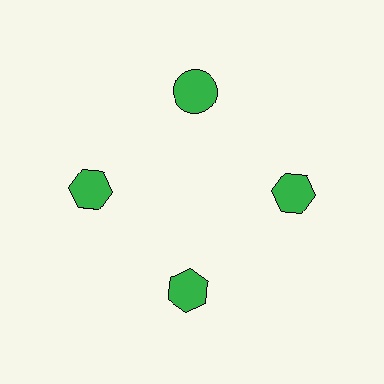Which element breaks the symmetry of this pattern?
The green circle at roughly the 12 o'clock position breaks the symmetry. All other shapes are green hexagons.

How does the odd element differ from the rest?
It has a different shape: circle instead of hexagon.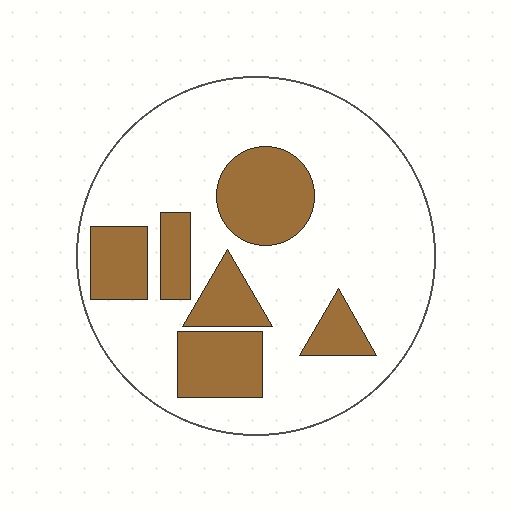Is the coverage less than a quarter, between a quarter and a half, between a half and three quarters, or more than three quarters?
Between a quarter and a half.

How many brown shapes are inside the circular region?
6.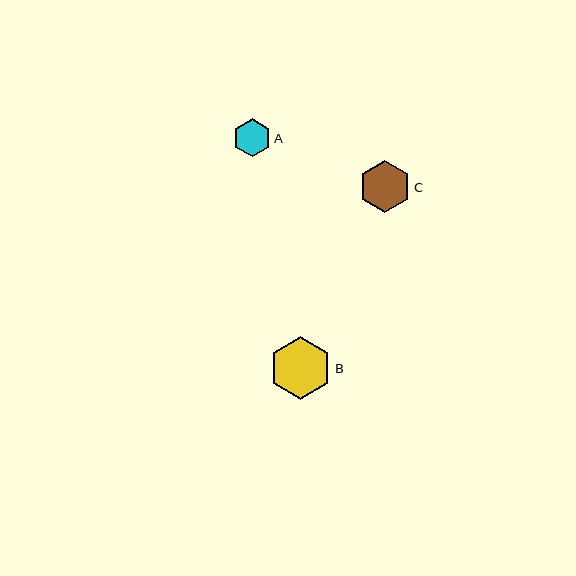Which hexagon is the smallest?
Hexagon A is the smallest with a size of approximately 38 pixels.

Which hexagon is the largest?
Hexagon B is the largest with a size of approximately 62 pixels.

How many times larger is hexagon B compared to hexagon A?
Hexagon B is approximately 1.7 times the size of hexagon A.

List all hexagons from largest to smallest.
From largest to smallest: B, C, A.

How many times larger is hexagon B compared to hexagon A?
Hexagon B is approximately 1.7 times the size of hexagon A.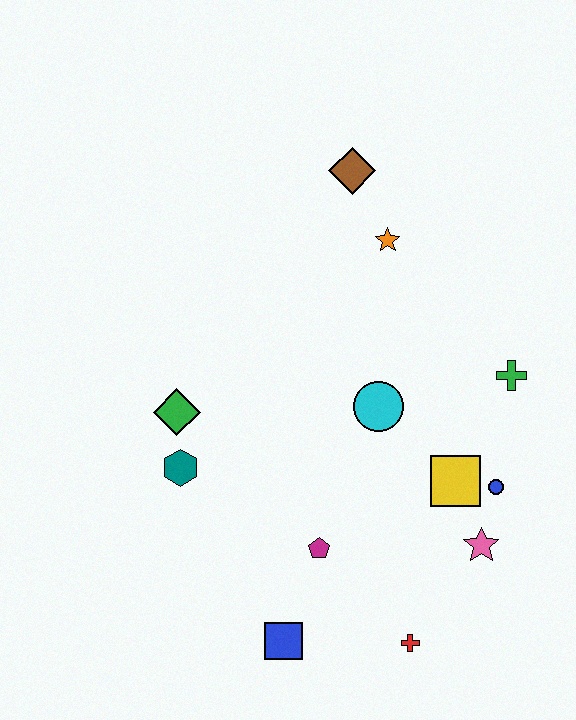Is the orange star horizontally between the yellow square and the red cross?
No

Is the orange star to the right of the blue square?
Yes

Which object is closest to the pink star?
The blue circle is closest to the pink star.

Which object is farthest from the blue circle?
The brown diamond is farthest from the blue circle.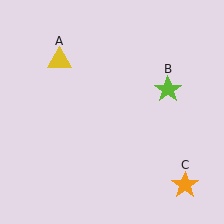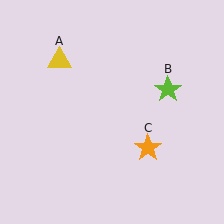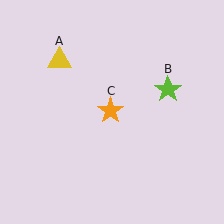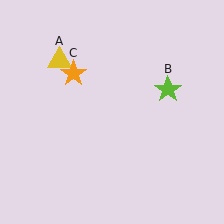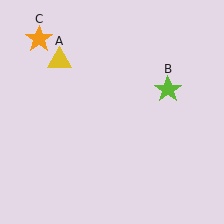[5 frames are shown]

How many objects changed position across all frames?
1 object changed position: orange star (object C).